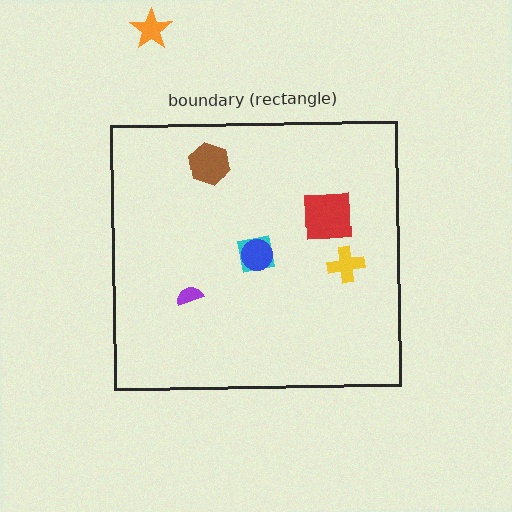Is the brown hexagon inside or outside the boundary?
Inside.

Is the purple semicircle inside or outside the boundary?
Inside.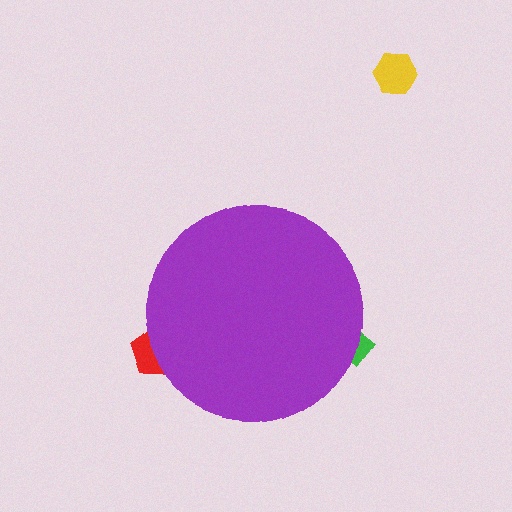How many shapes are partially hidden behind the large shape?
2 shapes are partially hidden.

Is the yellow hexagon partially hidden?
No, the yellow hexagon is fully visible.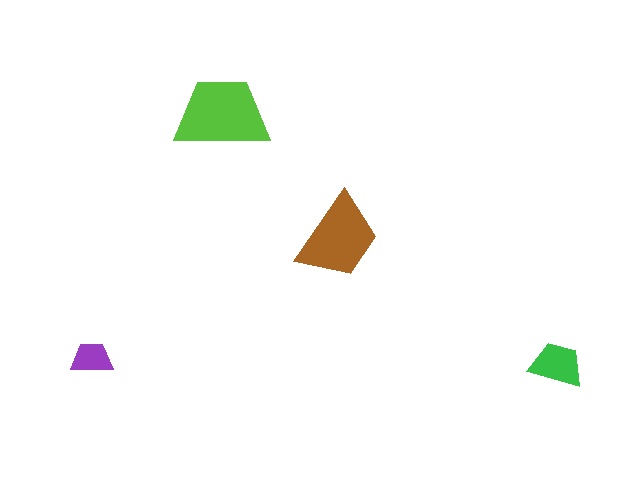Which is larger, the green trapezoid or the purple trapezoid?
The green one.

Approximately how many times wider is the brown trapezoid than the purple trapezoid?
About 2 times wider.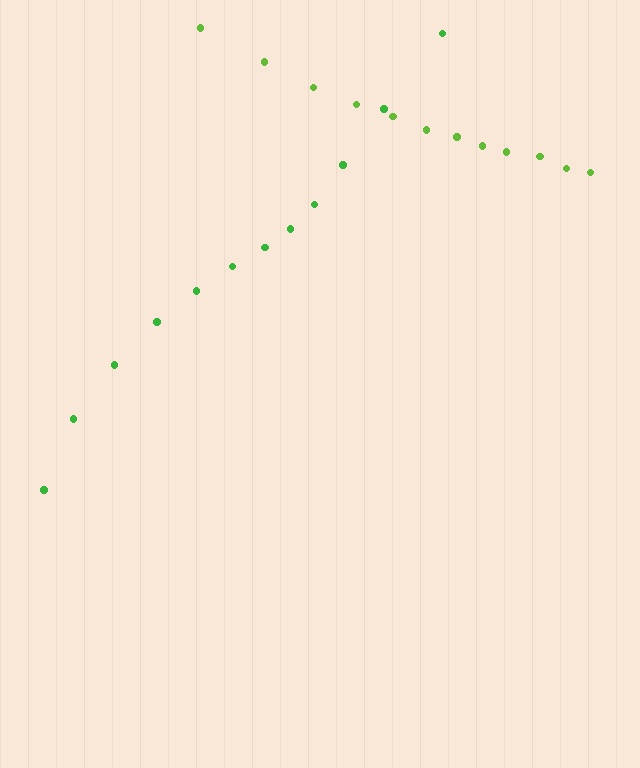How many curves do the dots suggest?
There are 2 distinct paths.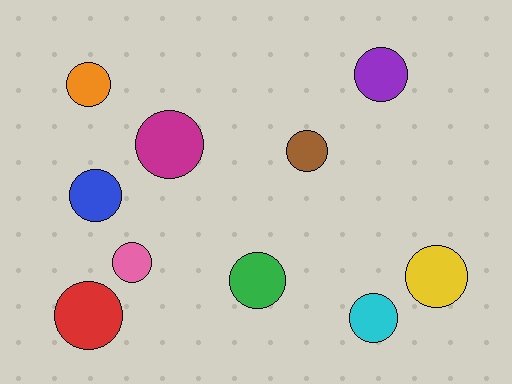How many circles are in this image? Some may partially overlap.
There are 10 circles.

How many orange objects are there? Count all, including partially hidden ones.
There is 1 orange object.